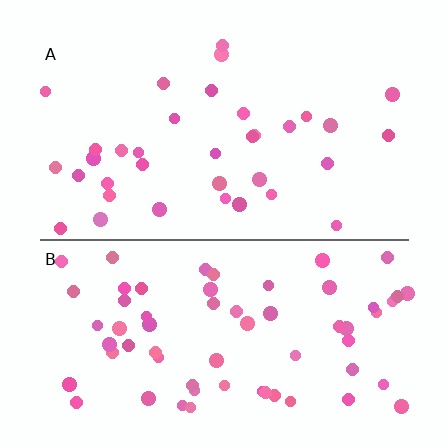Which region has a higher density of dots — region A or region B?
B (the bottom).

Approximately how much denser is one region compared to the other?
Approximately 1.8× — region B over region A.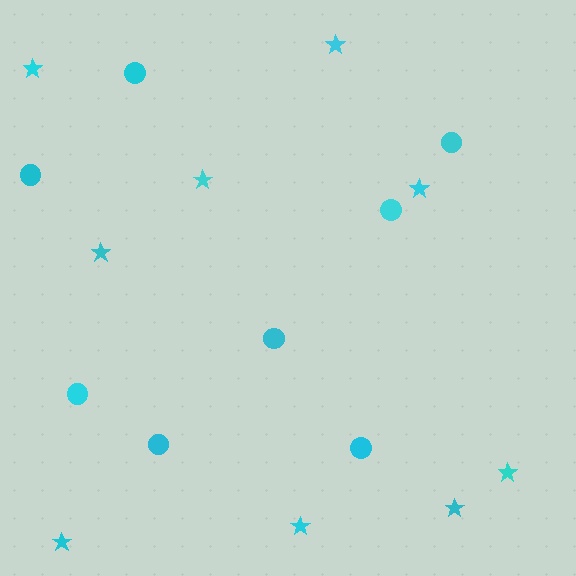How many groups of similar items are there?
There are 2 groups: one group of circles (8) and one group of stars (9).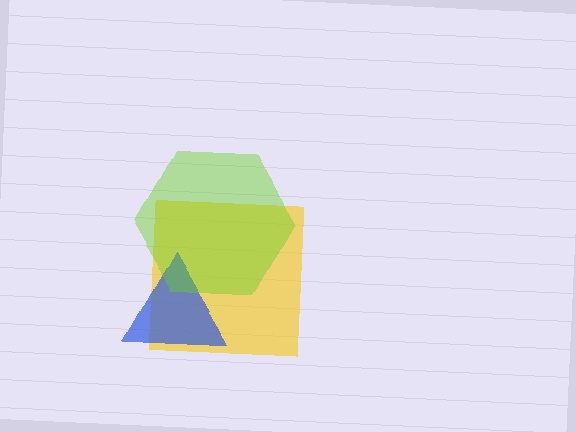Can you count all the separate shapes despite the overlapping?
Yes, there are 3 separate shapes.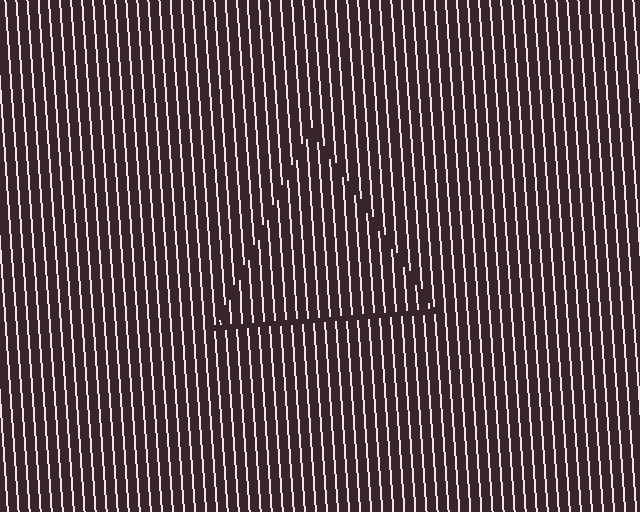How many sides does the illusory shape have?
3 sides — the line-ends trace a triangle.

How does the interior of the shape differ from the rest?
The interior of the shape contains the same grating, shifted by half a period — the contour is defined by the phase discontinuity where line-ends from the inner and outer gratings abut.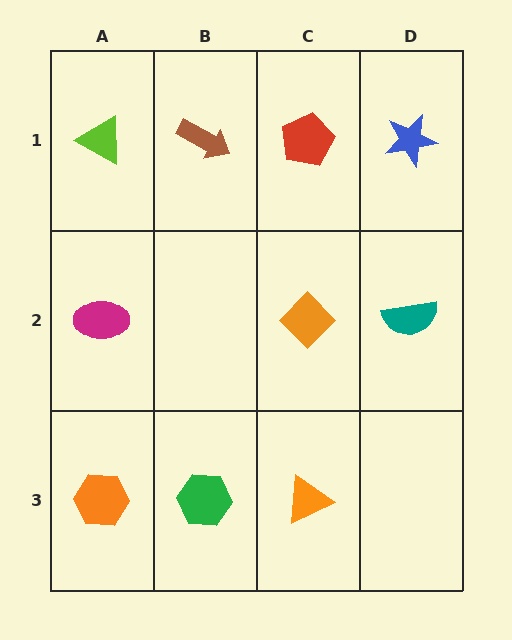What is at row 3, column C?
An orange triangle.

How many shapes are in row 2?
3 shapes.